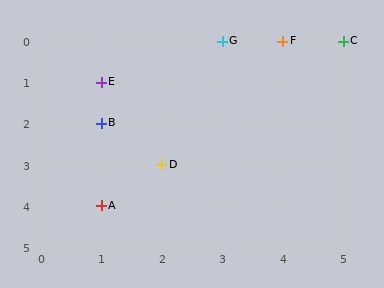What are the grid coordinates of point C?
Point C is at grid coordinates (5, 0).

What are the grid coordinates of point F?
Point F is at grid coordinates (4, 0).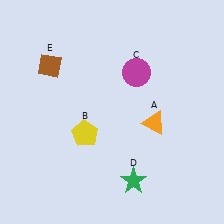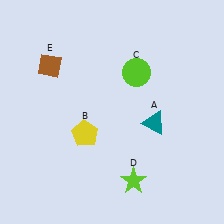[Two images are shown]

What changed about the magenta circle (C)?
In Image 1, C is magenta. In Image 2, it changed to lime.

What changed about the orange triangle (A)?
In Image 1, A is orange. In Image 2, it changed to teal.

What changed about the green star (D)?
In Image 1, D is green. In Image 2, it changed to lime.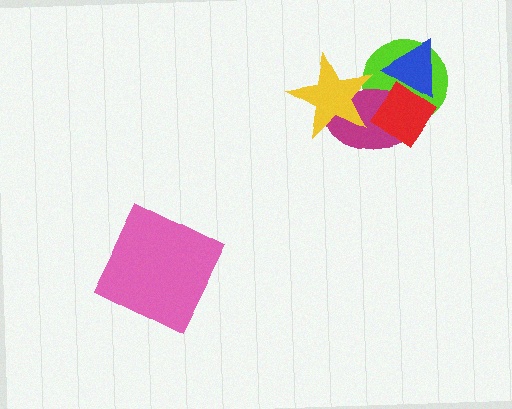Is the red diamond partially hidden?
No, no other shape covers it.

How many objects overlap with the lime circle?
4 objects overlap with the lime circle.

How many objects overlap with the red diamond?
3 objects overlap with the red diamond.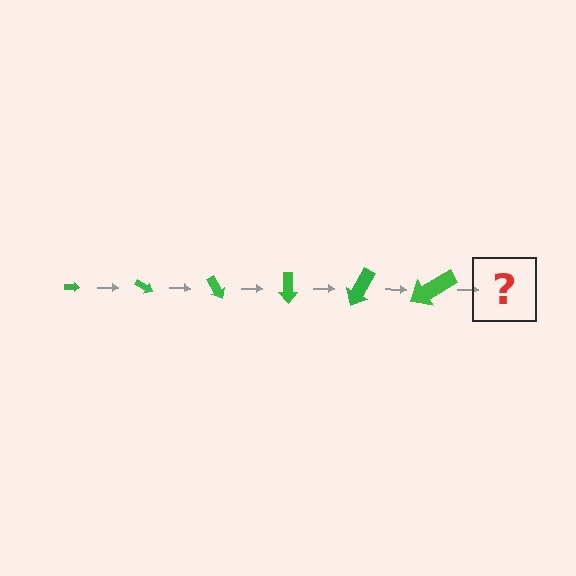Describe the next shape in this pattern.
It should be an arrow, larger than the previous one and rotated 180 degrees from the start.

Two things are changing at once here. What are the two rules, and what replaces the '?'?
The two rules are that the arrow grows larger each step and it rotates 30 degrees each step. The '?' should be an arrow, larger than the previous one and rotated 180 degrees from the start.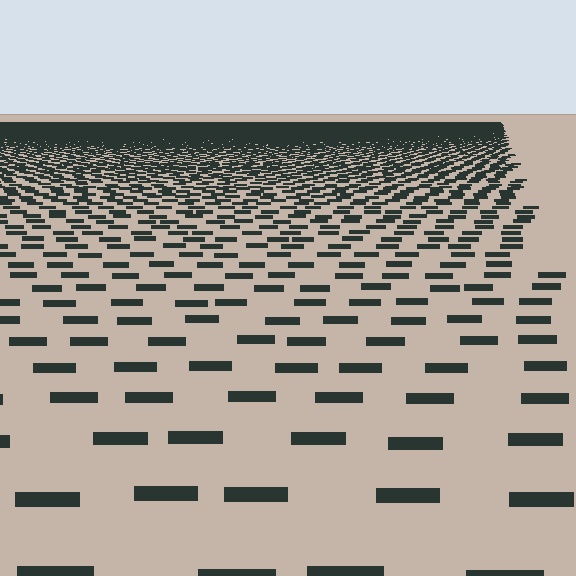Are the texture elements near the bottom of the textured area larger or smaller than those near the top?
Larger. Near the bottom, elements are closer to the viewer and appear at a bigger on-screen size.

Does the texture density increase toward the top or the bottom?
Density increases toward the top.